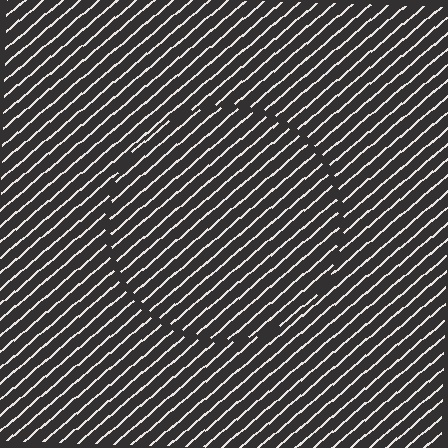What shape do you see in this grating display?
An illusory circle. The interior of the shape contains the same grating, shifted by half a period — the contour is defined by the phase discontinuity where line-ends from the inner and outer gratings abut.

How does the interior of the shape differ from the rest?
The interior of the shape contains the same grating, shifted by half a period — the contour is defined by the phase discontinuity where line-ends from the inner and outer gratings abut.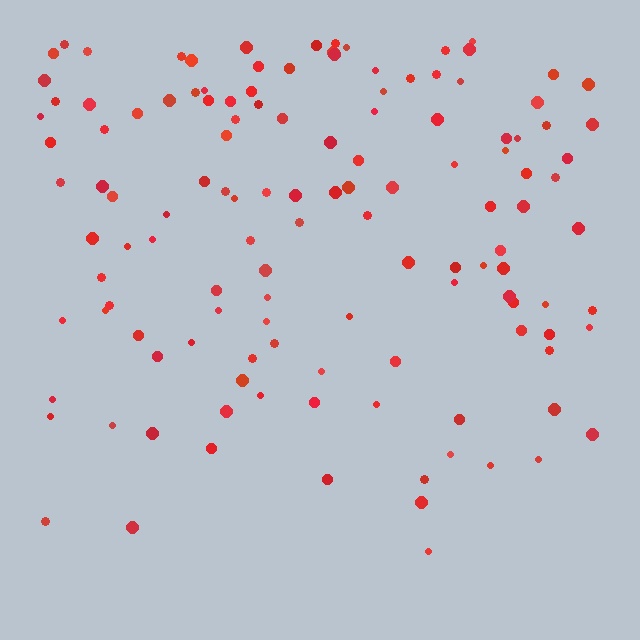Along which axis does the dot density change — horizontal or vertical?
Vertical.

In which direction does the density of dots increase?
From bottom to top, with the top side densest.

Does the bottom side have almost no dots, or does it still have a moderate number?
Still a moderate number, just noticeably fewer than the top.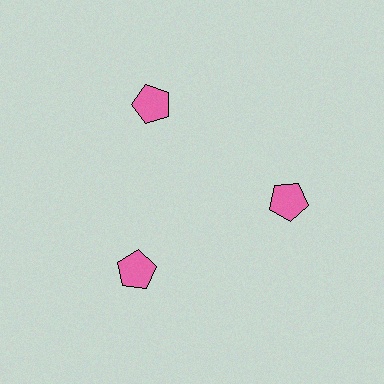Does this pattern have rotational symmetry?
Yes, this pattern has 3-fold rotational symmetry. It looks the same after rotating 120 degrees around the center.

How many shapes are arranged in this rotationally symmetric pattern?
There are 3 shapes, arranged in 3 groups of 1.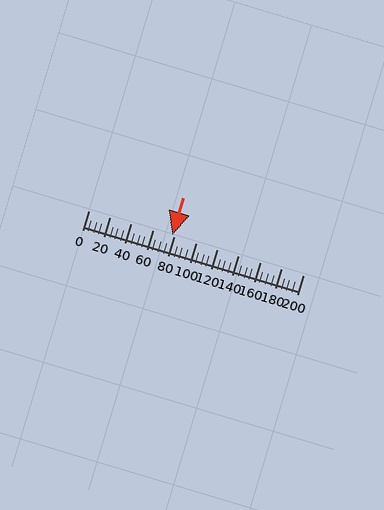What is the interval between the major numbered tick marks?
The major tick marks are spaced 20 units apart.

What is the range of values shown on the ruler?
The ruler shows values from 0 to 200.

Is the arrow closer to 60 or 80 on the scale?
The arrow is closer to 80.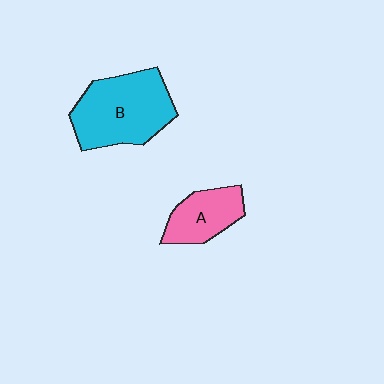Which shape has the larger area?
Shape B (cyan).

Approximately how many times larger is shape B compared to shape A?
Approximately 1.8 times.